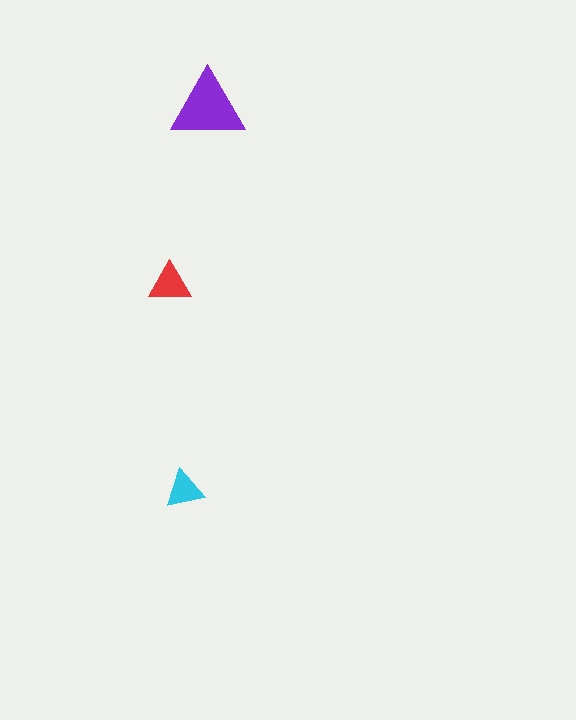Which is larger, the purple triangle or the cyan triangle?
The purple one.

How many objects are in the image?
There are 3 objects in the image.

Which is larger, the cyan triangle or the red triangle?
The red one.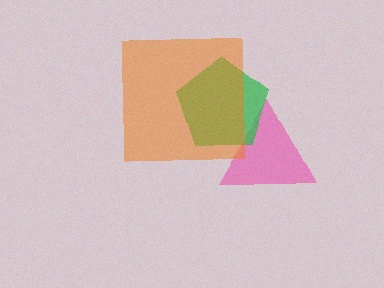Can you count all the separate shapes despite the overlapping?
Yes, there are 3 separate shapes.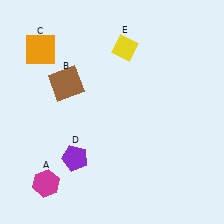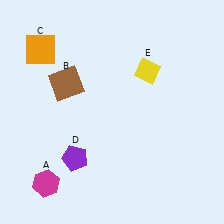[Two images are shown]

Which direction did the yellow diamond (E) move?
The yellow diamond (E) moved down.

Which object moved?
The yellow diamond (E) moved down.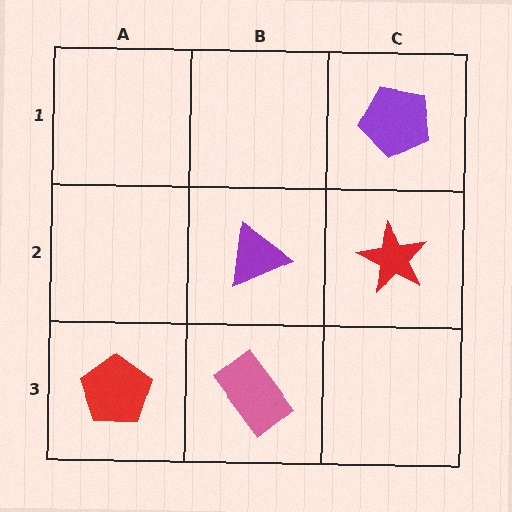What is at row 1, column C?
A purple pentagon.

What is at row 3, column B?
A pink rectangle.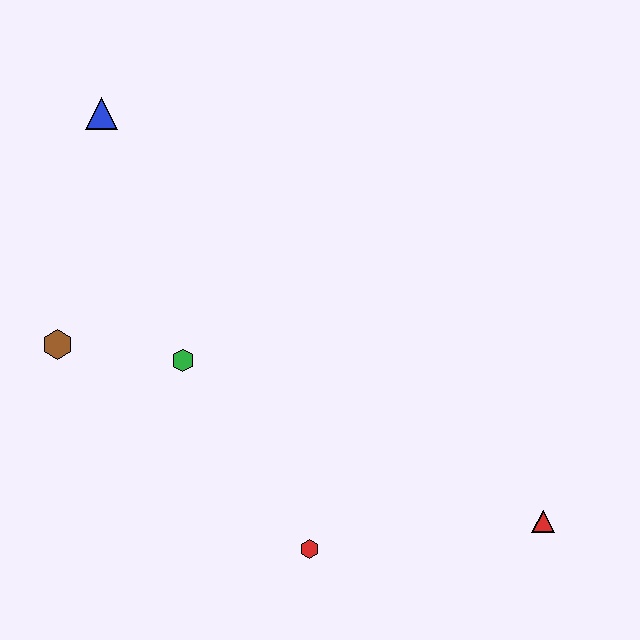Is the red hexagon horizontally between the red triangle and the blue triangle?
Yes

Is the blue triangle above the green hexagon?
Yes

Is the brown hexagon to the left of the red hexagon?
Yes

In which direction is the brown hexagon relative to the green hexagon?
The brown hexagon is to the left of the green hexagon.